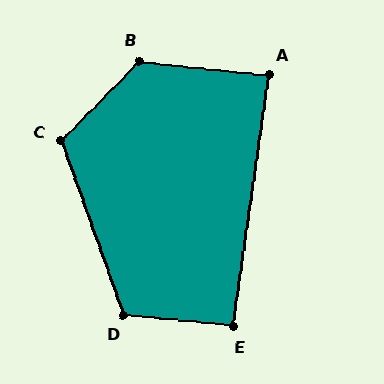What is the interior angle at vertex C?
Approximately 116 degrees (obtuse).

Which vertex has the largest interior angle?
B, at approximately 129 degrees.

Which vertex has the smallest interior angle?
A, at approximately 88 degrees.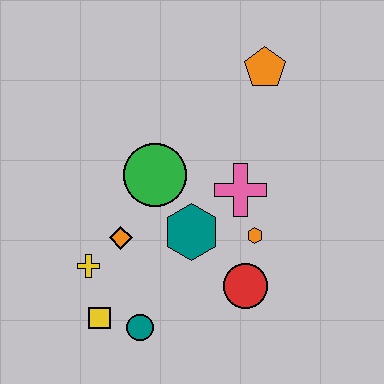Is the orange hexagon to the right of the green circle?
Yes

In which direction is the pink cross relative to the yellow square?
The pink cross is to the right of the yellow square.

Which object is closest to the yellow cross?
The orange diamond is closest to the yellow cross.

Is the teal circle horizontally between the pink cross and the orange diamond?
Yes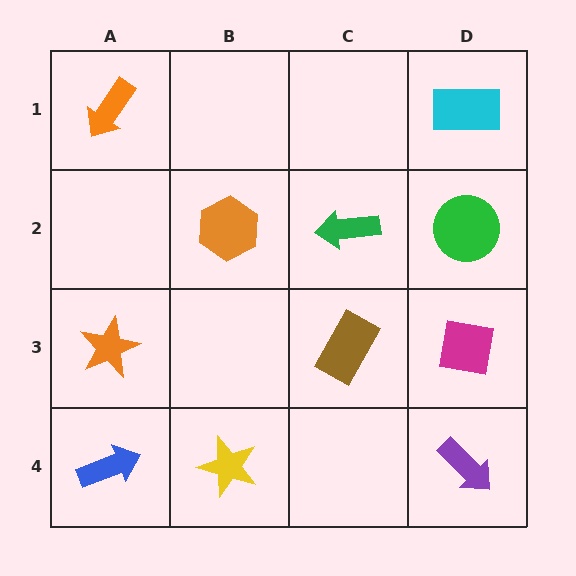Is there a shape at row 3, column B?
No, that cell is empty.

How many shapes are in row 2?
3 shapes.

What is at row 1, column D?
A cyan rectangle.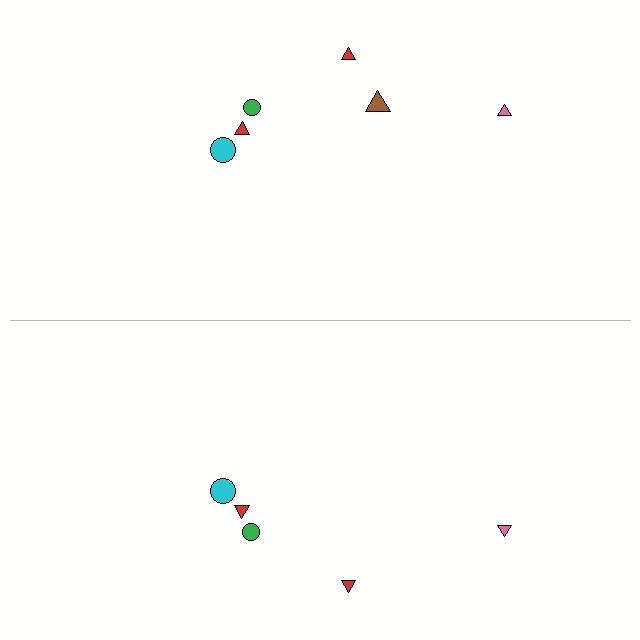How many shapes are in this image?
There are 11 shapes in this image.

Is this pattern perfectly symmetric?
No, the pattern is not perfectly symmetric. A brown triangle is missing from the bottom side.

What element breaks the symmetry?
A brown triangle is missing from the bottom side.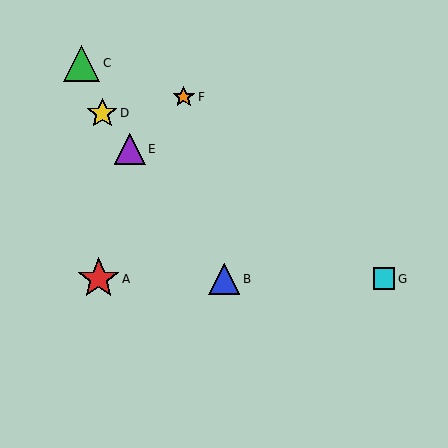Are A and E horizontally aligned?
No, A is at y≈279 and E is at y≈149.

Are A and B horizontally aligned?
Yes, both are at y≈279.